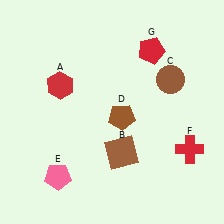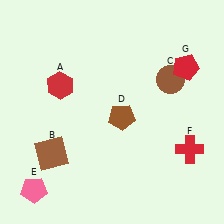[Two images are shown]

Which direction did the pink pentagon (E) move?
The pink pentagon (E) moved left.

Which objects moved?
The objects that moved are: the brown square (B), the pink pentagon (E), the red pentagon (G).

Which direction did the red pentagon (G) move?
The red pentagon (G) moved right.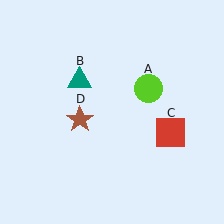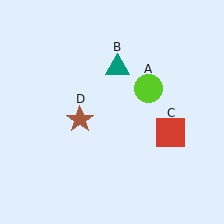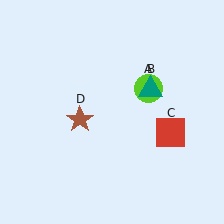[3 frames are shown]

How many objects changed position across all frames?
1 object changed position: teal triangle (object B).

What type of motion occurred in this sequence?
The teal triangle (object B) rotated clockwise around the center of the scene.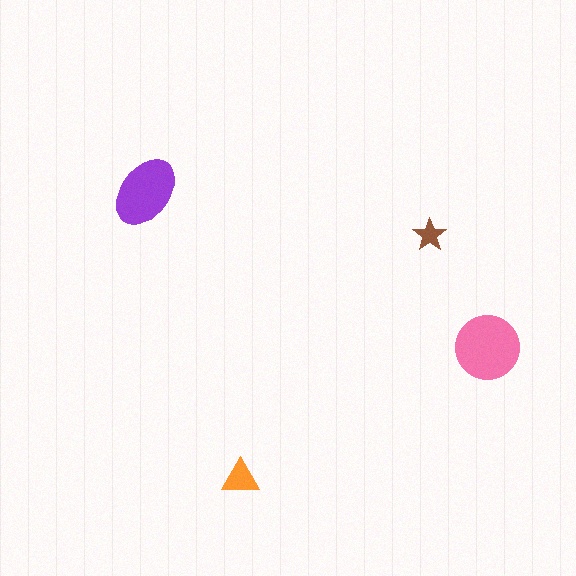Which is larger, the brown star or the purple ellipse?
The purple ellipse.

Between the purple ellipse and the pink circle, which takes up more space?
The pink circle.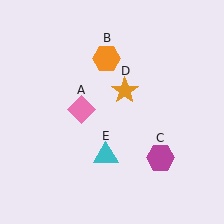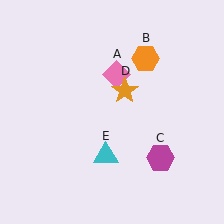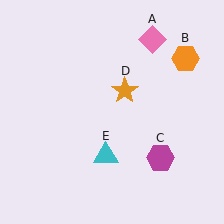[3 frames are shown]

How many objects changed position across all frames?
2 objects changed position: pink diamond (object A), orange hexagon (object B).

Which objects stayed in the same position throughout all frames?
Magenta hexagon (object C) and orange star (object D) and cyan triangle (object E) remained stationary.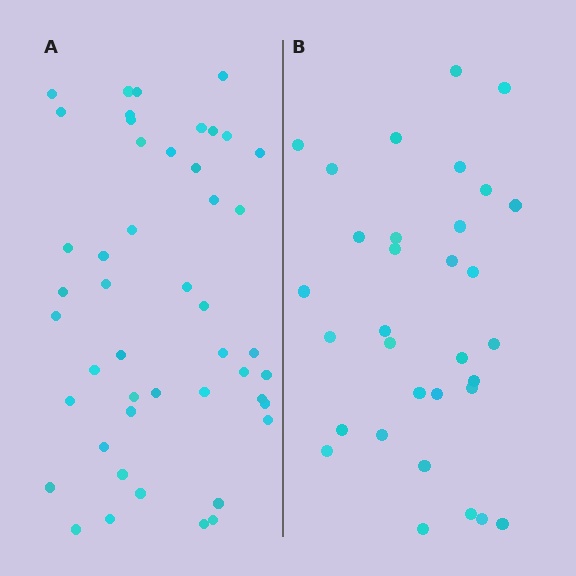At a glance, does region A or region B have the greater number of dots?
Region A (the left region) has more dots.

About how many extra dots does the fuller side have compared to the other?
Region A has approximately 15 more dots than region B.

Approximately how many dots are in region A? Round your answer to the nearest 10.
About 50 dots. (The exact count is 47, which rounds to 50.)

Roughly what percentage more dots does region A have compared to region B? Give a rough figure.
About 45% more.